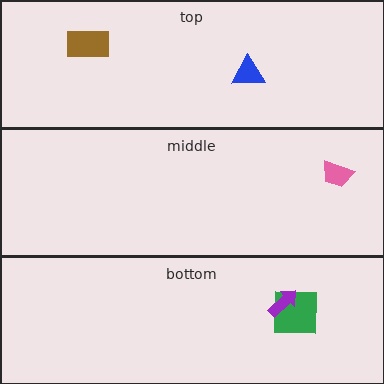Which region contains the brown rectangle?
The top region.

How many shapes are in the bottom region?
2.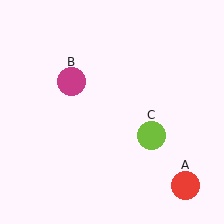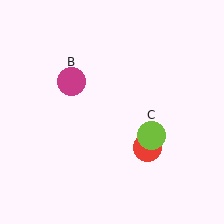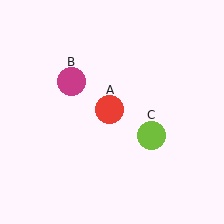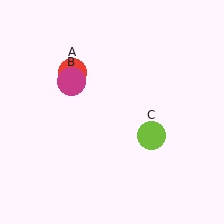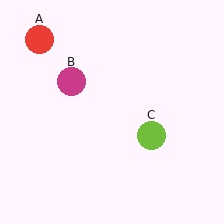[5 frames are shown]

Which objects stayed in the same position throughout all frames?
Magenta circle (object B) and lime circle (object C) remained stationary.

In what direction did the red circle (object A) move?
The red circle (object A) moved up and to the left.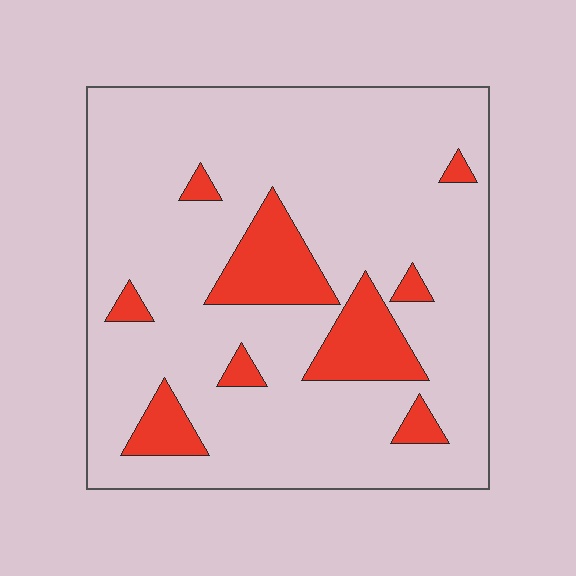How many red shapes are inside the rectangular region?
9.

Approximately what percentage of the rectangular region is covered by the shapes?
Approximately 15%.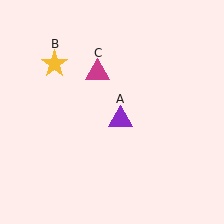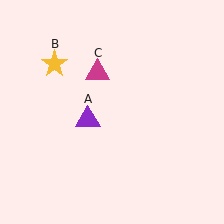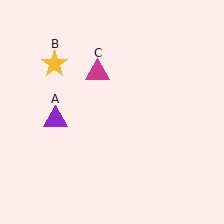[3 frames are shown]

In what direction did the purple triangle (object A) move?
The purple triangle (object A) moved left.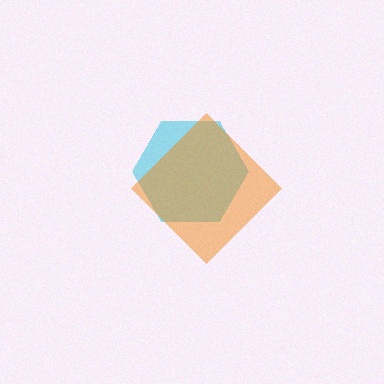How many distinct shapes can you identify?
There are 2 distinct shapes: a cyan hexagon, an orange diamond.